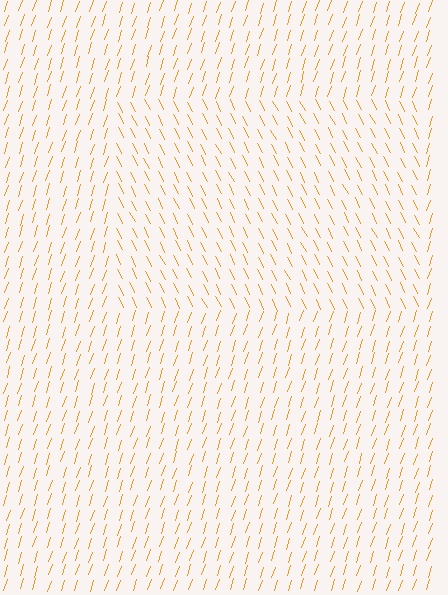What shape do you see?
I see a rectangle.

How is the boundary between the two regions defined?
The boundary is defined purely by a change in line orientation (approximately 45 degrees difference). All lines are the same color and thickness.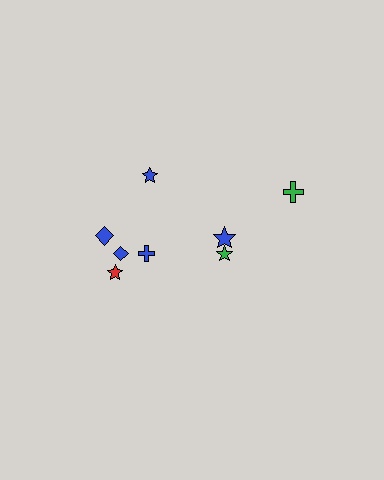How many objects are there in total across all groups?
There are 8 objects.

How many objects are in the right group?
There are 3 objects.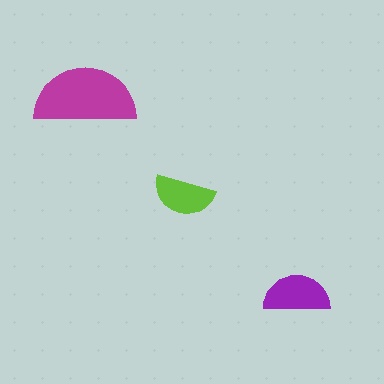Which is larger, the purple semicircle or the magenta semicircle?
The magenta one.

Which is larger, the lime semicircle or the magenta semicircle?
The magenta one.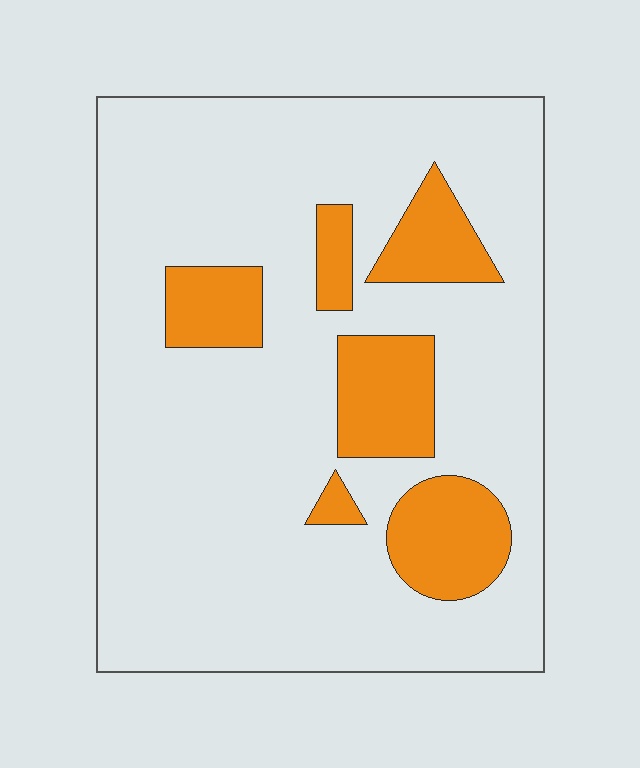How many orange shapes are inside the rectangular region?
6.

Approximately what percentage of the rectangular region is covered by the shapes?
Approximately 20%.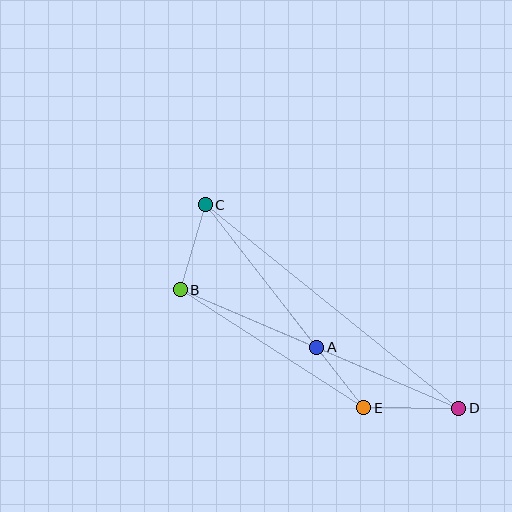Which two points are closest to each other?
Points A and E are closest to each other.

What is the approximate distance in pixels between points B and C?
The distance between B and C is approximately 89 pixels.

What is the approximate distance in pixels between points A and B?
The distance between A and B is approximately 148 pixels.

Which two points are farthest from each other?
Points C and D are farthest from each other.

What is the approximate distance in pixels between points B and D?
The distance between B and D is approximately 302 pixels.